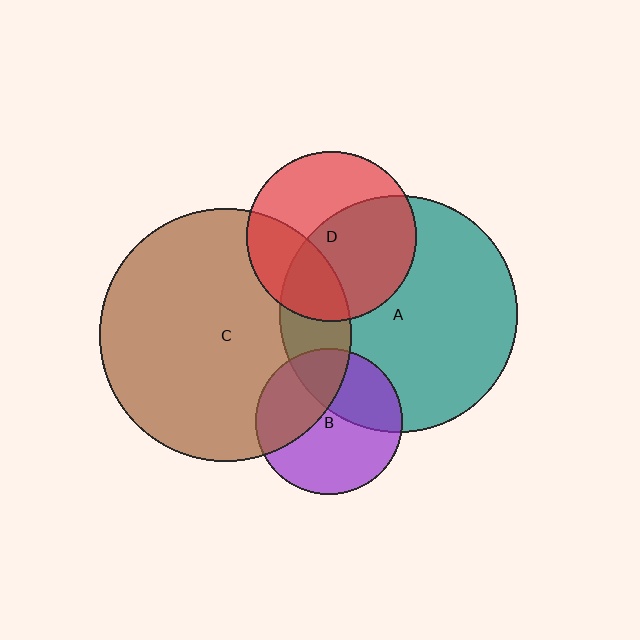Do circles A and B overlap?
Yes.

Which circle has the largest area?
Circle C (brown).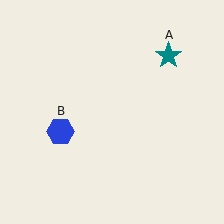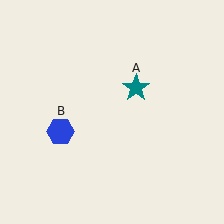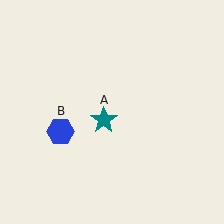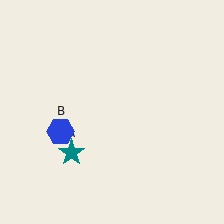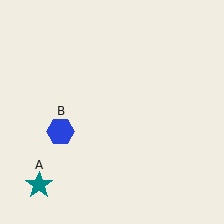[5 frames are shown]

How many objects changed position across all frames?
1 object changed position: teal star (object A).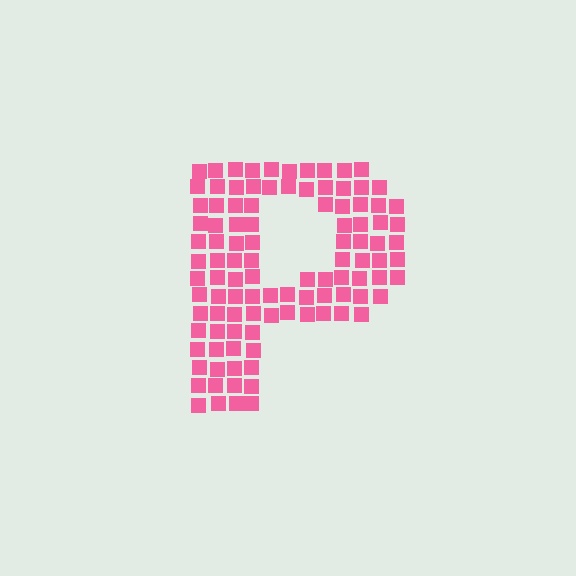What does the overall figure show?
The overall figure shows the letter P.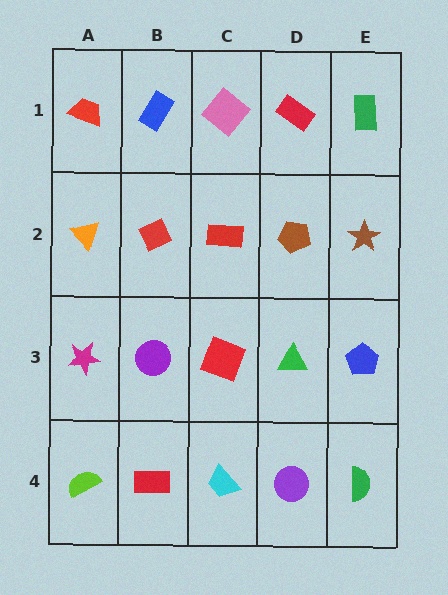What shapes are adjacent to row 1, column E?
A brown star (row 2, column E), a red rectangle (row 1, column D).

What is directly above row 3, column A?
An orange triangle.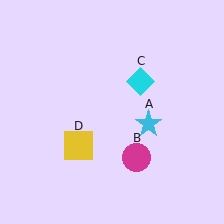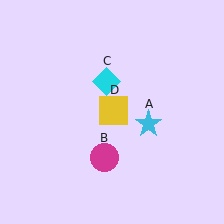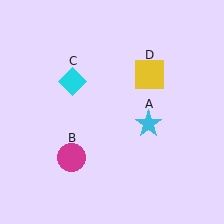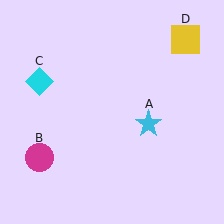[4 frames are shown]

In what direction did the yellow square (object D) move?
The yellow square (object D) moved up and to the right.